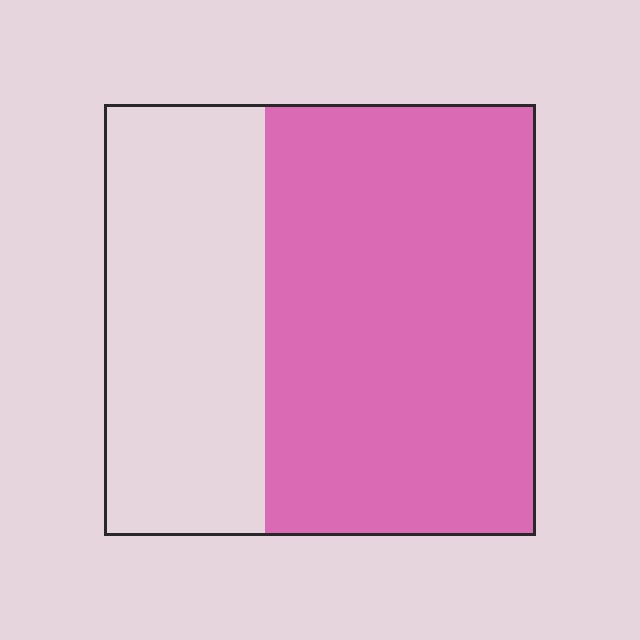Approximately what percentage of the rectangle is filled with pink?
Approximately 65%.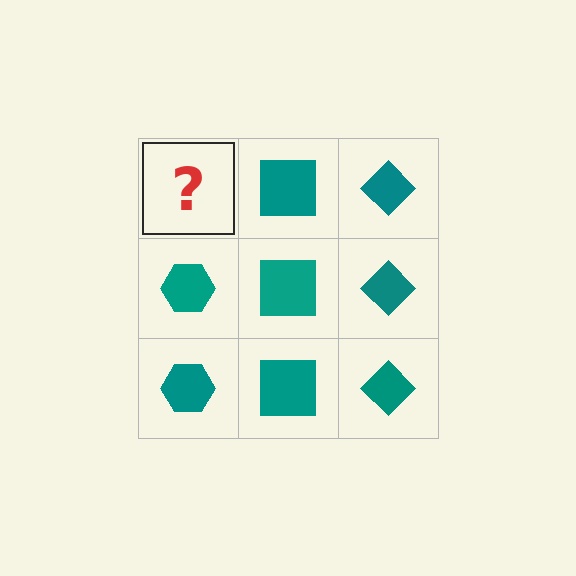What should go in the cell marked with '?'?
The missing cell should contain a teal hexagon.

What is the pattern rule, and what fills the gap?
The rule is that each column has a consistent shape. The gap should be filled with a teal hexagon.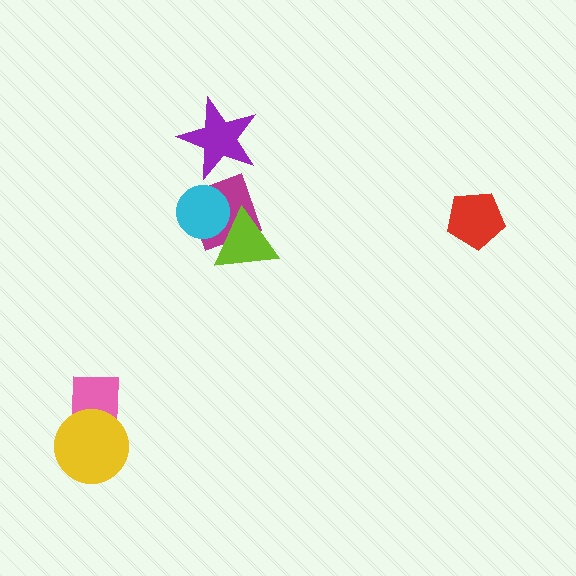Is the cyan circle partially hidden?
Yes, it is partially covered by another shape.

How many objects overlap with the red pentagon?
0 objects overlap with the red pentagon.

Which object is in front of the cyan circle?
The lime triangle is in front of the cyan circle.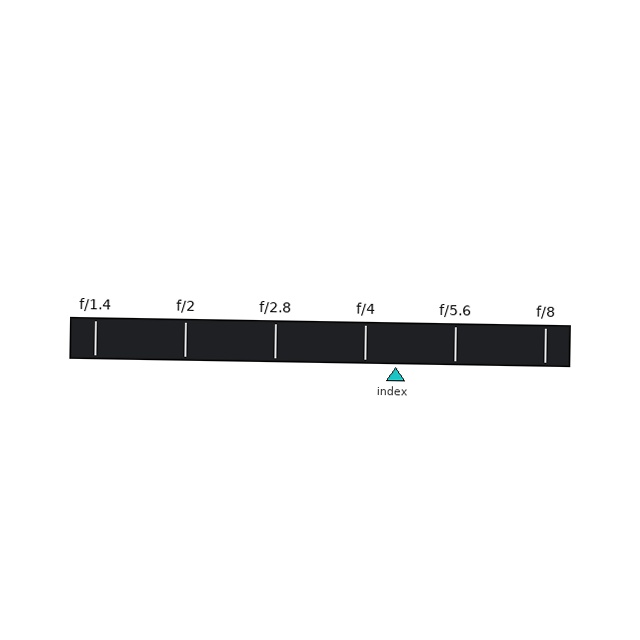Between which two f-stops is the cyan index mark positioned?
The index mark is between f/4 and f/5.6.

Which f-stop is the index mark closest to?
The index mark is closest to f/4.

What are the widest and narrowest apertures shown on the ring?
The widest aperture shown is f/1.4 and the narrowest is f/8.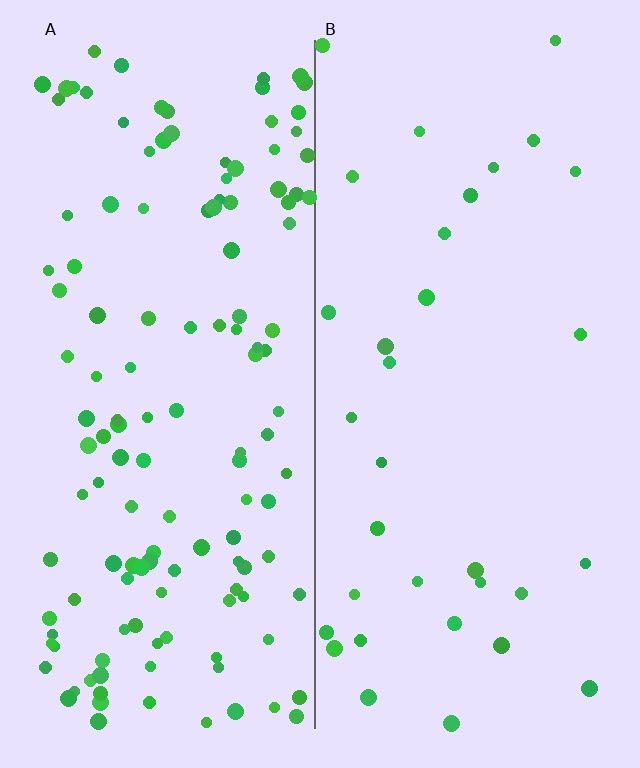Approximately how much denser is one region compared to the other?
Approximately 4.0× — region A over region B.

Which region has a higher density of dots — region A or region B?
A (the left).